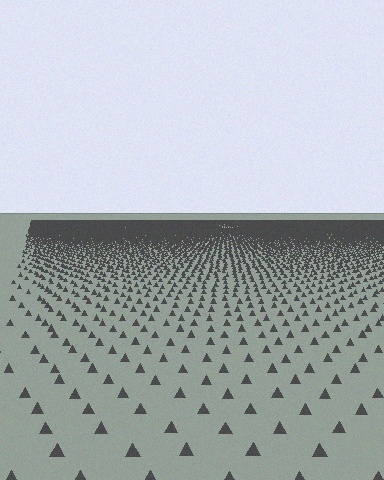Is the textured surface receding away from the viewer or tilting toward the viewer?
The surface is receding away from the viewer. Texture elements get smaller and denser toward the top.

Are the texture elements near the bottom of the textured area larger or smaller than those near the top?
Larger. Near the bottom, elements are closer to the viewer and appear at a bigger on-screen size.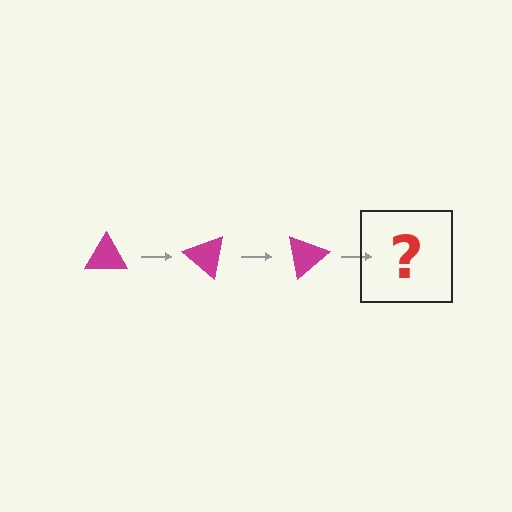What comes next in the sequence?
The next element should be a magenta triangle rotated 120 degrees.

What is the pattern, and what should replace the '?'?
The pattern is that the triangle rotates 40 degrees each step. The '?' should be a magenta triangle rotated 120 degrees.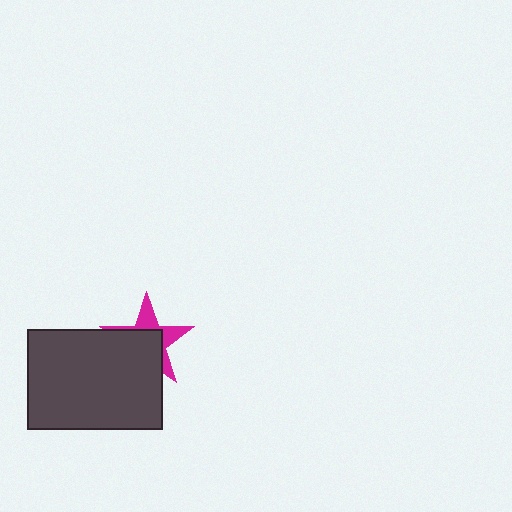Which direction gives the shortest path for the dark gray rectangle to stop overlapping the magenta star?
Moving toward the lower-left gives the shortest separation.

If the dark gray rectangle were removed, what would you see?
You would see the complete magenta star.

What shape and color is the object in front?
The object in front is a dark gray rectangle.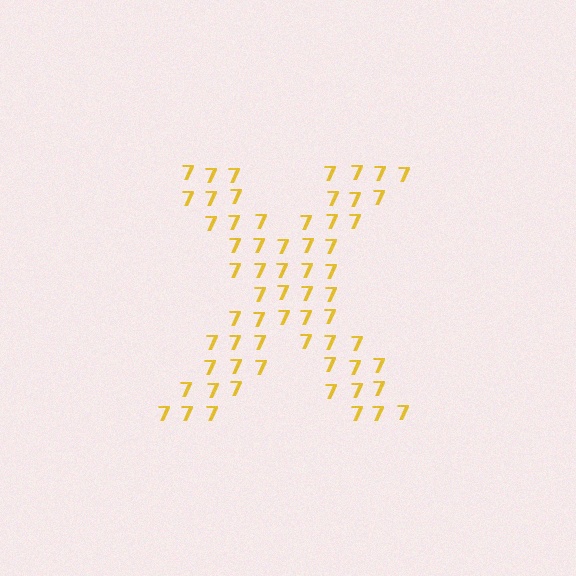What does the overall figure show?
The overall figure shows the letter X.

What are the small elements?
The small elements are digit 7's.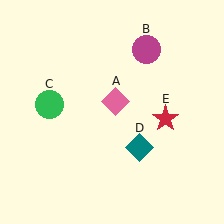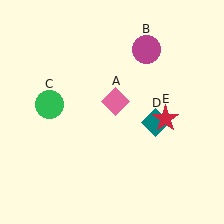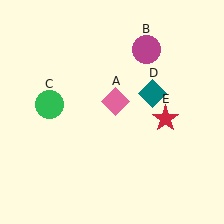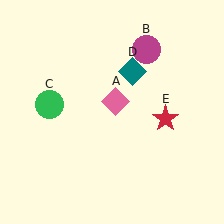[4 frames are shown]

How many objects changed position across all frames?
1 object changed position: teal diamond (object D).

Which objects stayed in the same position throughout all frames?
Pink diamond (object A) and magenta circle (object B) and green circle (object C) and red star (object E) remained stationary.